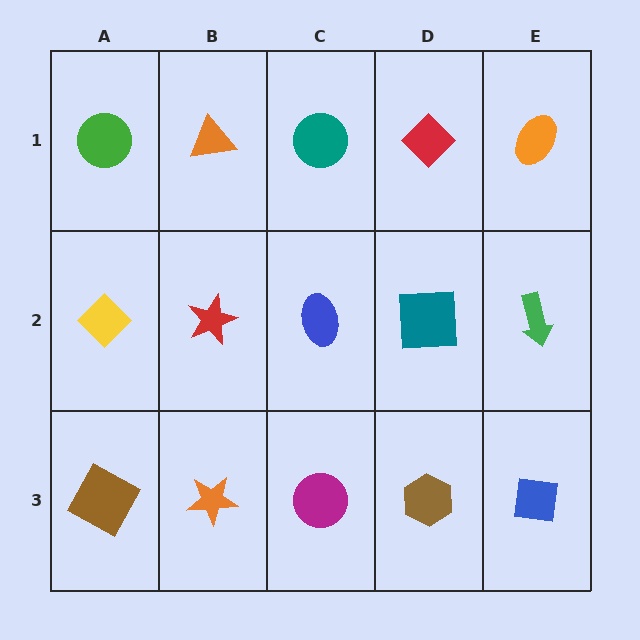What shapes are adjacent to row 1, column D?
A teal square (row 2, column D), a teal circle (row 1, column C), an orange ellipse (row 1, column E).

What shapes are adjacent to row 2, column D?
A red diamond (row 1, column D), a brown hexagon (row 3, column D), a blue ellipse (row 2, column C), a green arrow (row 2, column E).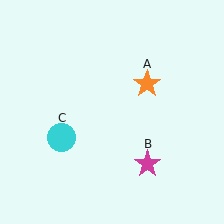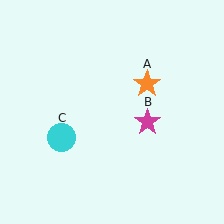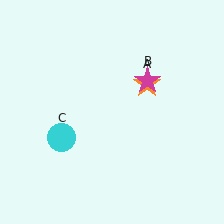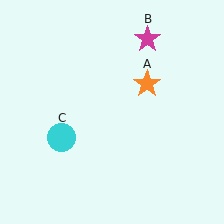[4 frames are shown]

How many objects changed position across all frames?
1 object changed position: magenta star (object B).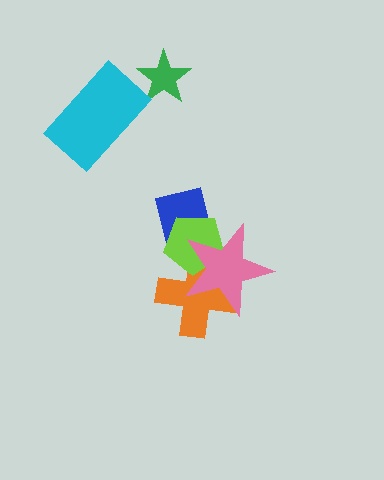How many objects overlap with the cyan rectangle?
0 objects overlap with the cyan rectangle.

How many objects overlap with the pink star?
3 objects overlap with the pink star.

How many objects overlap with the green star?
0 objects overlap with the green star.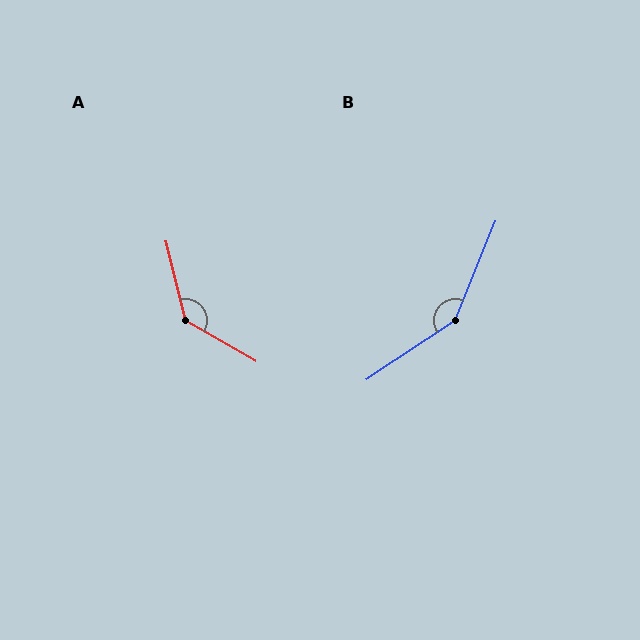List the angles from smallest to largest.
A (133°), B (146°).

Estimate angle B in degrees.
Approximately 146 degrees.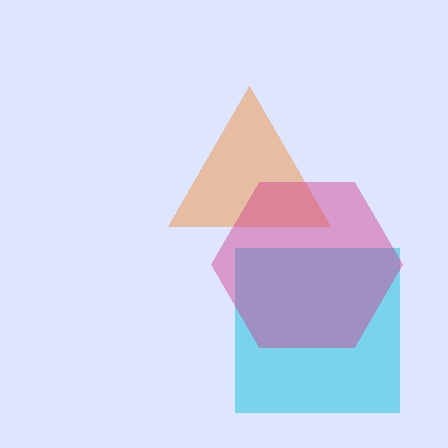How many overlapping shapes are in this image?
There are 3 overlapping shapes in the image.